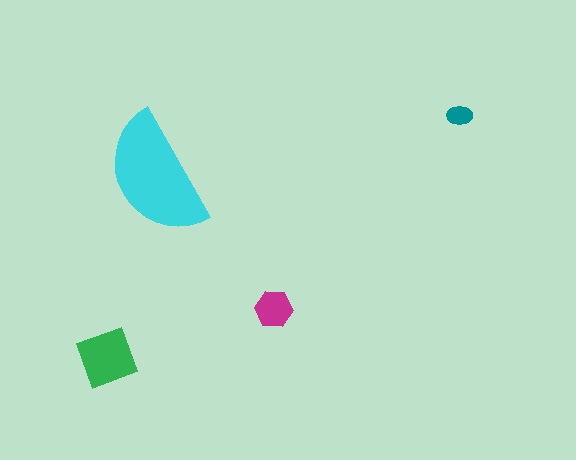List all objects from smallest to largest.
The teal ellipse, the magenta hexagon, the green diamond, the cyan semicircle.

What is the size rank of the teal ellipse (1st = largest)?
4th.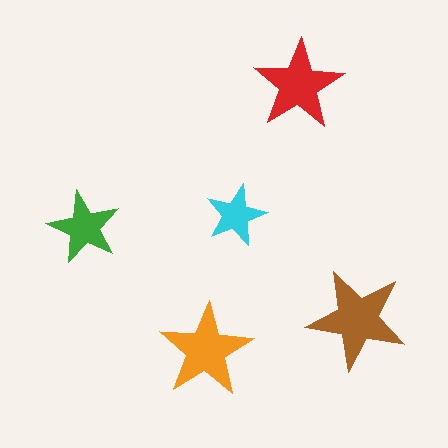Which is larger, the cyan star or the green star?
The green one.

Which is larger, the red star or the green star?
The red one.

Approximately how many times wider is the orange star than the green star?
About 1.5 times wider.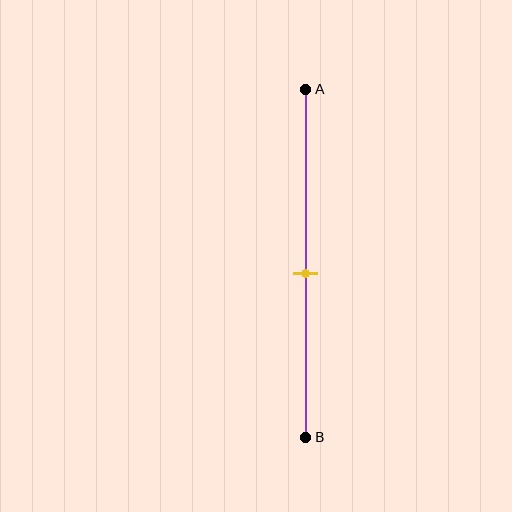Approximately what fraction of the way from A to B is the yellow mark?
The yellow mark is approximately 55% of the way from A to B.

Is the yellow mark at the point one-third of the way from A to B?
No, the mark is at about 55% from A, not at the 33% one-third point.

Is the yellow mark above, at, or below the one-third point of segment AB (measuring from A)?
The yellow mark is below the one-third point of segment AB.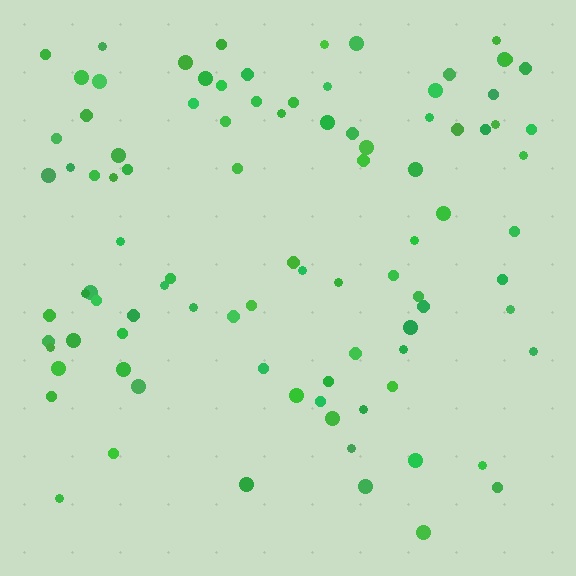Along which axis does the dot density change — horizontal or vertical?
Vertical.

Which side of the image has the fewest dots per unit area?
The bottom.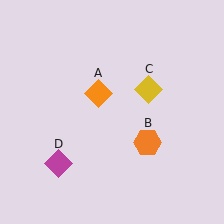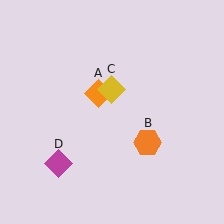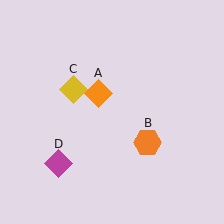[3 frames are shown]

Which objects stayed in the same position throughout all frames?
Orange diamond (object A) and orange hexagon (object B) and magenta diamond (object D) remained stationary.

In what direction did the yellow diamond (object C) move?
The yellow diamond (object C) moved left.